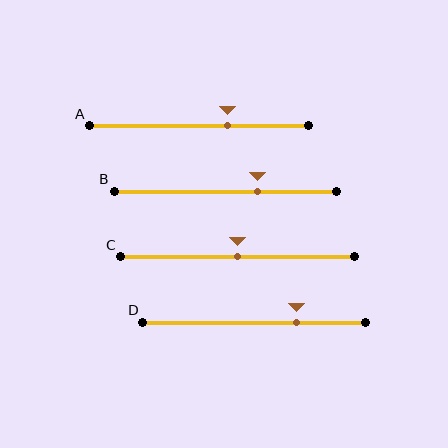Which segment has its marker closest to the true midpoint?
Segment C has its marker closest to the true midpoint.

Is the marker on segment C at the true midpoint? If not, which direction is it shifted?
Yes, the marker on segment C is at the true midpoint.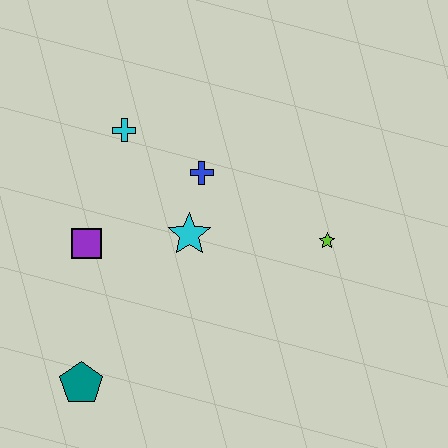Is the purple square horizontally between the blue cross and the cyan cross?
No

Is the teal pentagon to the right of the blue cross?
No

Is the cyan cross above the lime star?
Yes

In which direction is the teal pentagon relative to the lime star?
The teal pentagon is to the left of the lime star.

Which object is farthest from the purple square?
The lime star is farthest from the purple square.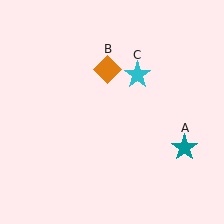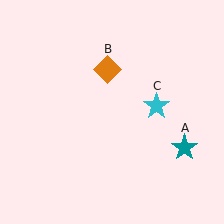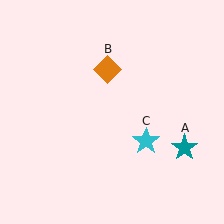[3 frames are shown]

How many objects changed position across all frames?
1 object changed position: cyan star (object C).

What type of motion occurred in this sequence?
The cyan star (object C) rotated clockwise around the center of the scene.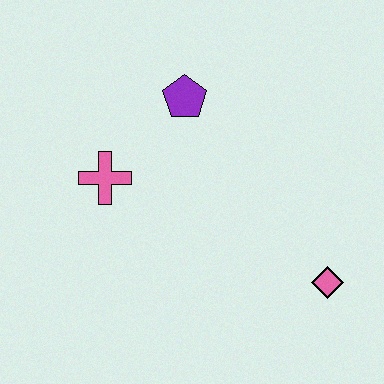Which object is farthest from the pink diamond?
The pink cross is farthest from the pink diamond.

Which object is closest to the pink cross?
The purple pentagon is closest to the pink cross.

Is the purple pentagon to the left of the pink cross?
No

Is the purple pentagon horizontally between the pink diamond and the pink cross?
Yes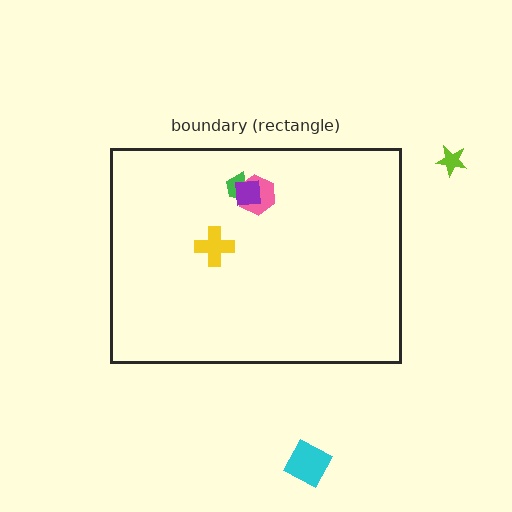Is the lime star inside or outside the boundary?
Outside.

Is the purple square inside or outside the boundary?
Inside.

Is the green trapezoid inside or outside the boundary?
Inside.